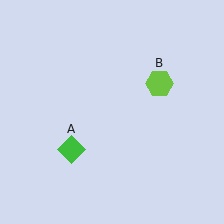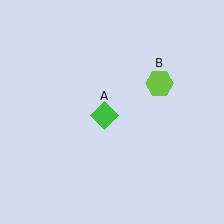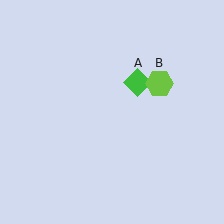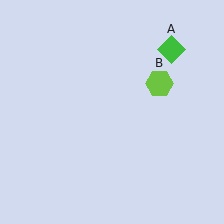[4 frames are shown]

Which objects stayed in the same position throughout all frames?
Lime hexagon (object B) remained stationary.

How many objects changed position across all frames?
1 object changed position: green diamond (object A).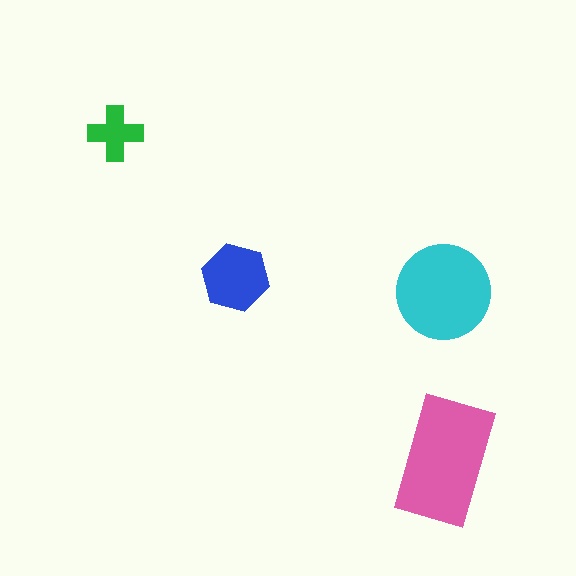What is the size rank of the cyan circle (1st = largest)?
2nd.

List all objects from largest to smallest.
The pink rectangle, the cyan circle, the blue hexagon, the green cross.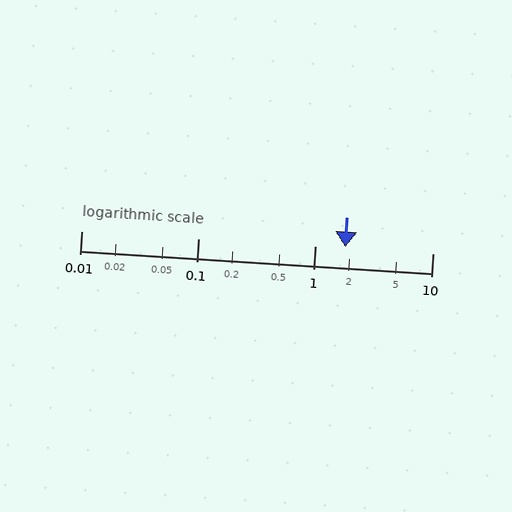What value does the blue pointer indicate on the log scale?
The pointer indicates approximately 1.8.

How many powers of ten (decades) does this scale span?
The scale spans 3 decades, from 0.01 to 10.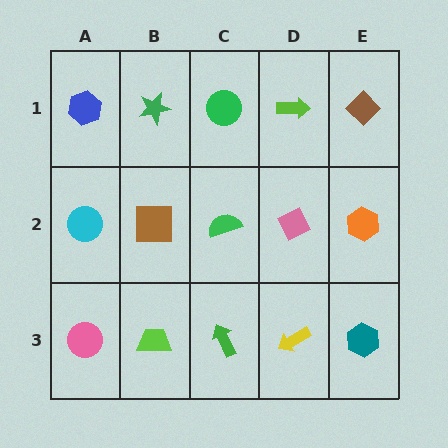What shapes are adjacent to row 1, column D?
A pink diamond (row 2, column D), a green circle (row 1, column C), a brown diamond (row 1, column E).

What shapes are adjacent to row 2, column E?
A brown diamond (row 1, column E), a teal hexagon (row 3, column E), a pink diamond (row 2, column D).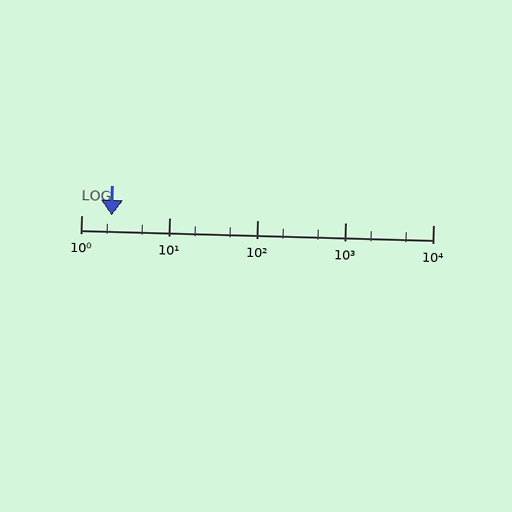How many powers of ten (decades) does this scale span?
The scale spans 4 decades, from 1 to 10000.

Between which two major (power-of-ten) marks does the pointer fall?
The pointer is between 1 and 10.